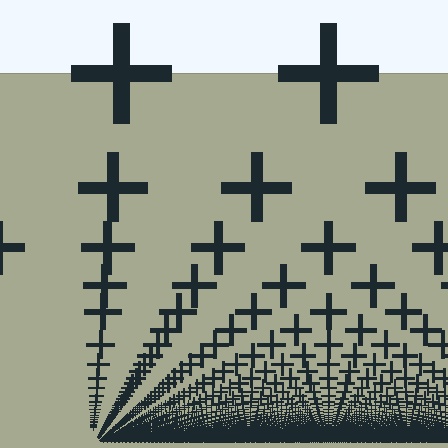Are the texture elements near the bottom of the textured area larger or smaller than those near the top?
Smaller. The gradient is inverted — elements near the bottom are smaller and denser.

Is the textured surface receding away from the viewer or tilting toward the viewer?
The surface appears to tilt toward the viewer. Texture elements get larger and sparser toward the top.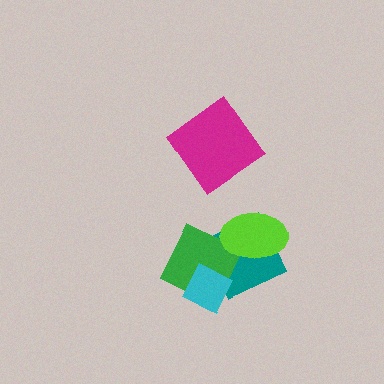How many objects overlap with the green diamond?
3 objects overlap with the green diamond.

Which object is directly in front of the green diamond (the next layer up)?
The lime ellipse is directly in front of the green diamond.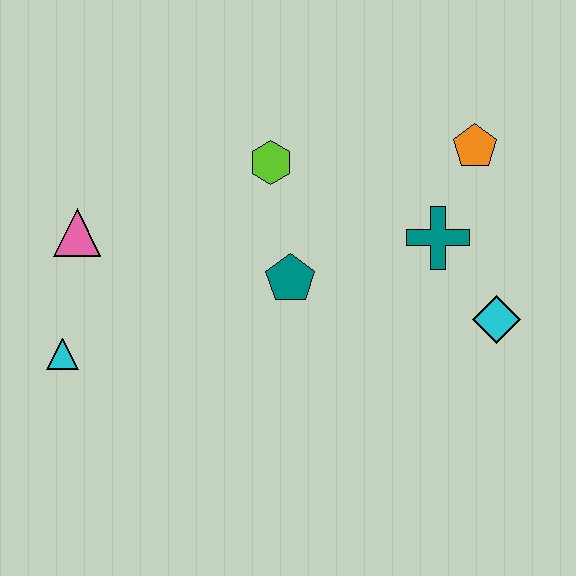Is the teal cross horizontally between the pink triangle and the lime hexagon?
No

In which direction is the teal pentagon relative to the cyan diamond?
The teal pentagon is to the left of the cyan diamond.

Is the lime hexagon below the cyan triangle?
No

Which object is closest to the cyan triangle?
The pink triangle is closest to the cyan triangle.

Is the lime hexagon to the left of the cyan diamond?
Yes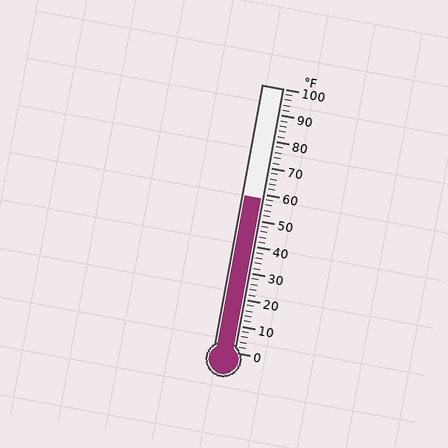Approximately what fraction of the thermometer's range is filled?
The thermometer is filled to approximately 60% of its range.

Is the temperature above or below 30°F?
The temperature is above 30°F.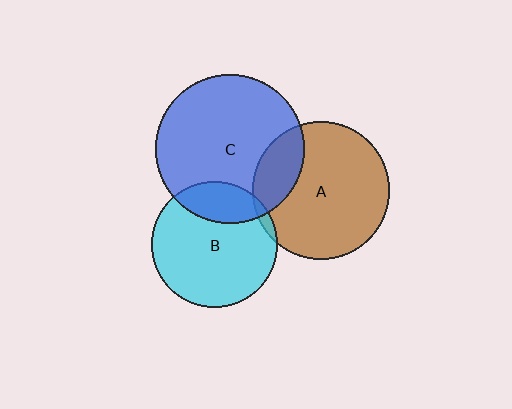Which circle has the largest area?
Circle C (blue).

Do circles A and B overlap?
Yes.